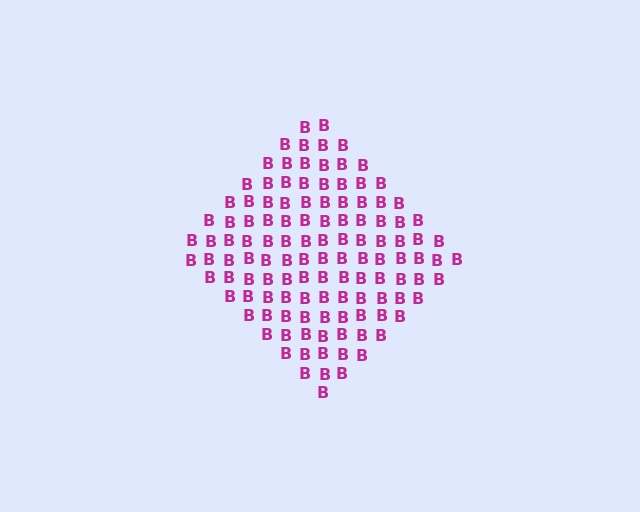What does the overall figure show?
The overall figure shows a diamond.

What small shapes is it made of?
It is made of small letter B's.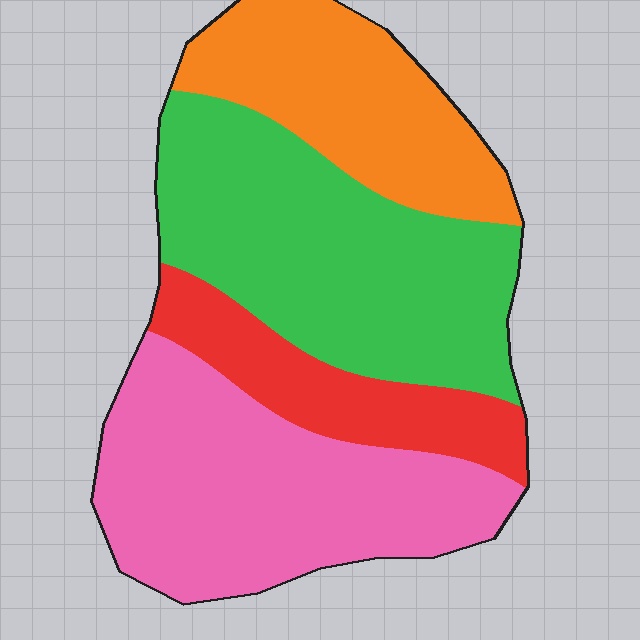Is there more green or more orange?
Green.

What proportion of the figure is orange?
Orange covers roughly 20% of the figure.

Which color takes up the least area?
Red, at roughly 15%.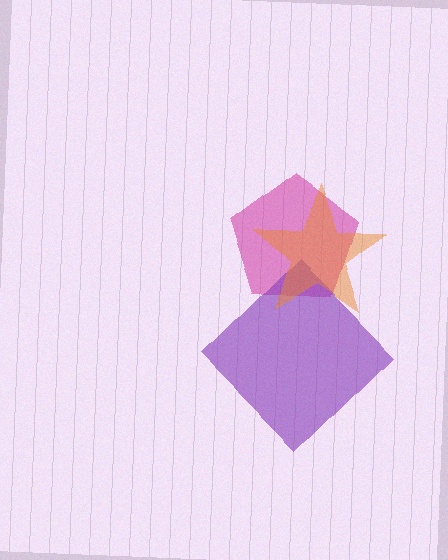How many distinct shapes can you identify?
There are 3 distinct shapes: a magenta pentagon, a purple diamond, an orange star.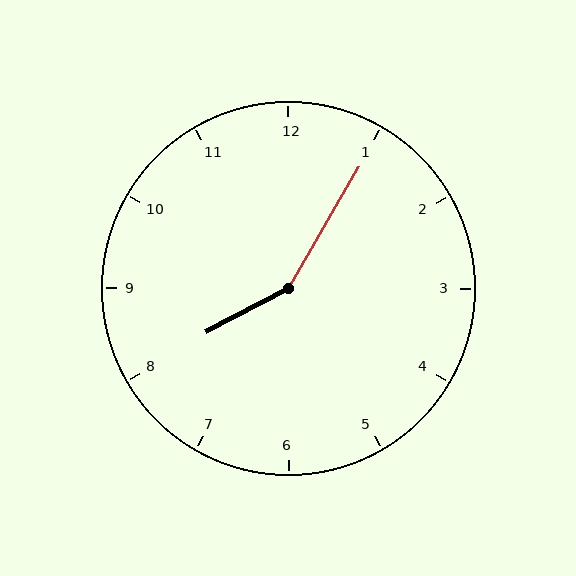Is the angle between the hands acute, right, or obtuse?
It is obtuse.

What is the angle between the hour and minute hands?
Approximately 148 degrees.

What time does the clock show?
8:05.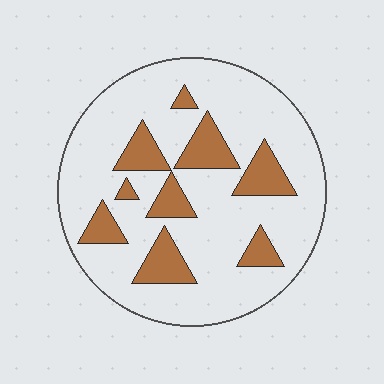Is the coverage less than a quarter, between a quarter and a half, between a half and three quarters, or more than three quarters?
Less than a quarter.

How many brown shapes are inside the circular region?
9.